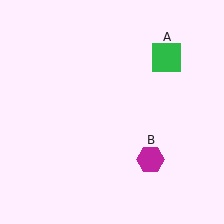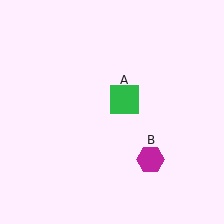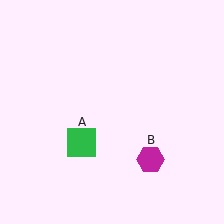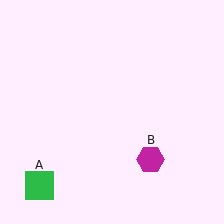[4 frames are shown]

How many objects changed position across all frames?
1 object changed position: green square (object A).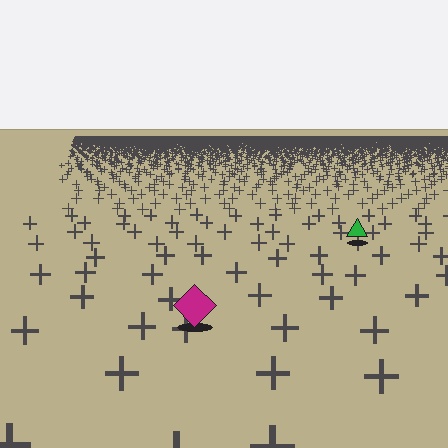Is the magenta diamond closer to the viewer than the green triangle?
Yes. The magenta diamond is closer — you can tell from the texture gradient: the ground texture is coarser near it.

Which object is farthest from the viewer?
The green triangle is farthest from the viewer. It appears smaller and the ground texture around it is denser.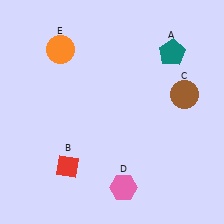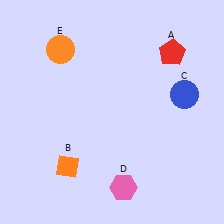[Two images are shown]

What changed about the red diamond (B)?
In Image 1, B is red. In Image 2, it changed to orange.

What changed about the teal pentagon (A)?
In Image 1, A is teal. In Image 2, it changed to red.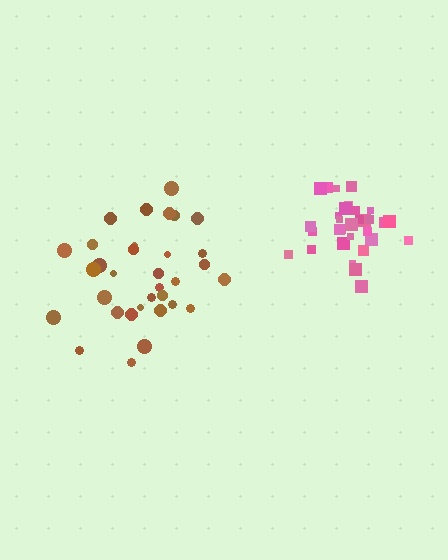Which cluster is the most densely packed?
Pink.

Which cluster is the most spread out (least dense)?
Brown.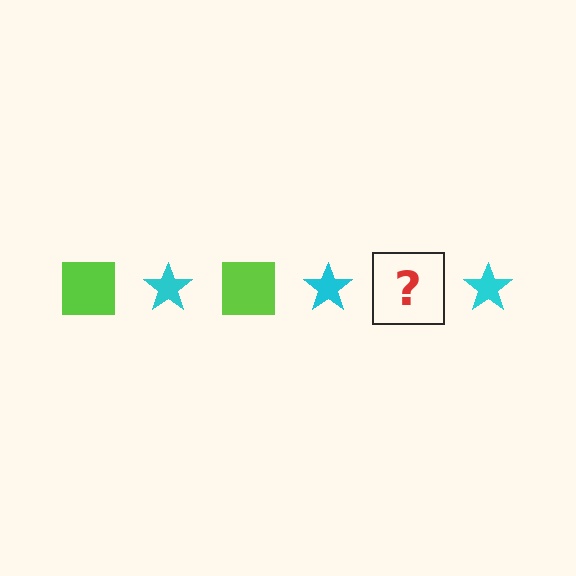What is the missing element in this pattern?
The missing element is a lime square.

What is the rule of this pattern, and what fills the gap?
The rule is that the pattern alternates between lime square and cyan star. The gap should be filled with a lime square.